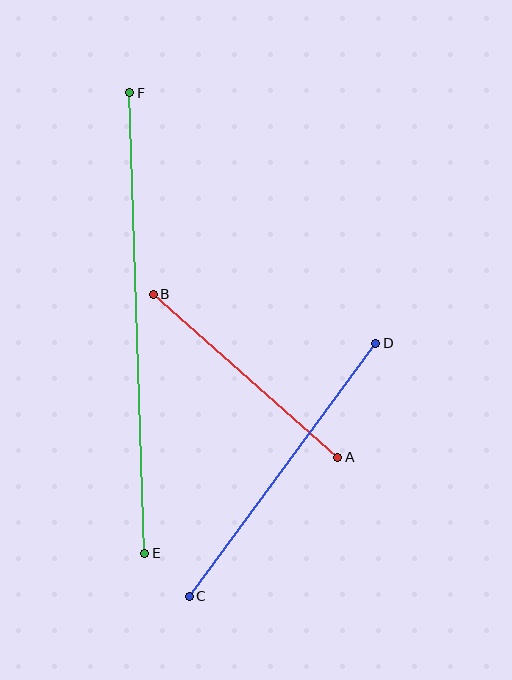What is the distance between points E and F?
The distance is approximately 461 pixels.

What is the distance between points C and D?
The distance is approximately 314 pixels.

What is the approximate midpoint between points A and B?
The midpoint is at approximately (245, 376) pixels.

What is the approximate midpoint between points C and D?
The midpoint is at approximately (282, 470) pixels.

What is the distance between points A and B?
The distance is approximately 246 pixels.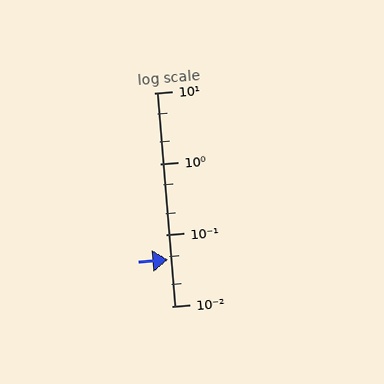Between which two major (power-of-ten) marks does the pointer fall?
The pointer is between 0.01 and 0.1.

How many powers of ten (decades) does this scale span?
The scale spans 3 decades, from 0.01 to 10.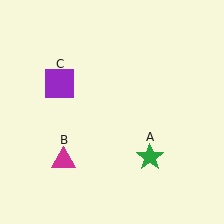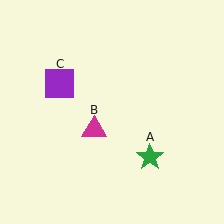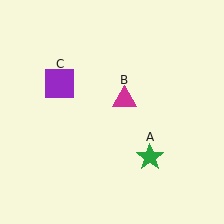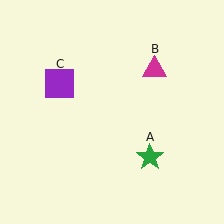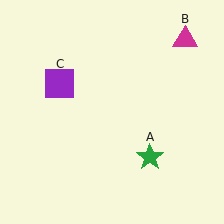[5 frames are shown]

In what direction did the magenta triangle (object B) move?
The magenta triangle (object B) moved up and to the right.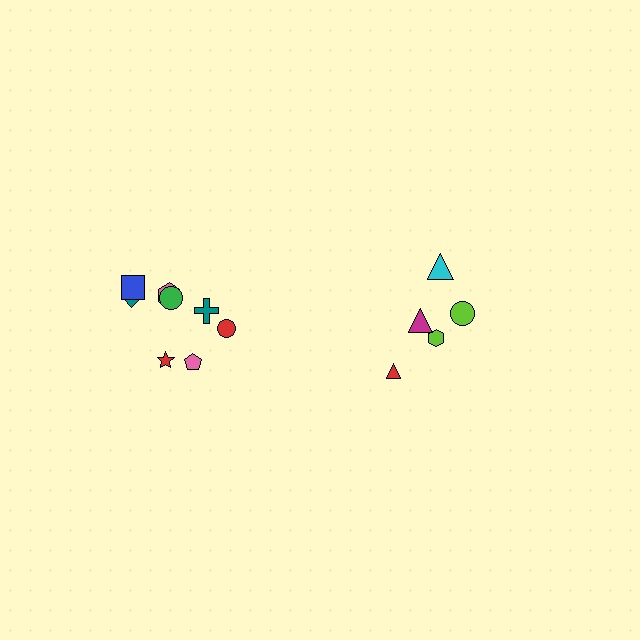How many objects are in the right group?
There are 5 objects.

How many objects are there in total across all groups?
There are 13 objects.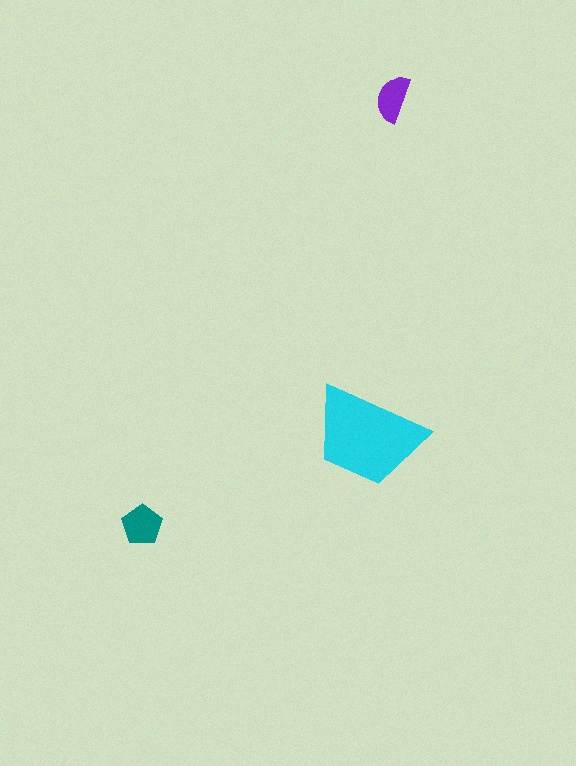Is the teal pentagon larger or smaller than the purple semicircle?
Larger.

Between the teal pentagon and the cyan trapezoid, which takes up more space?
The cyan trapezoid.